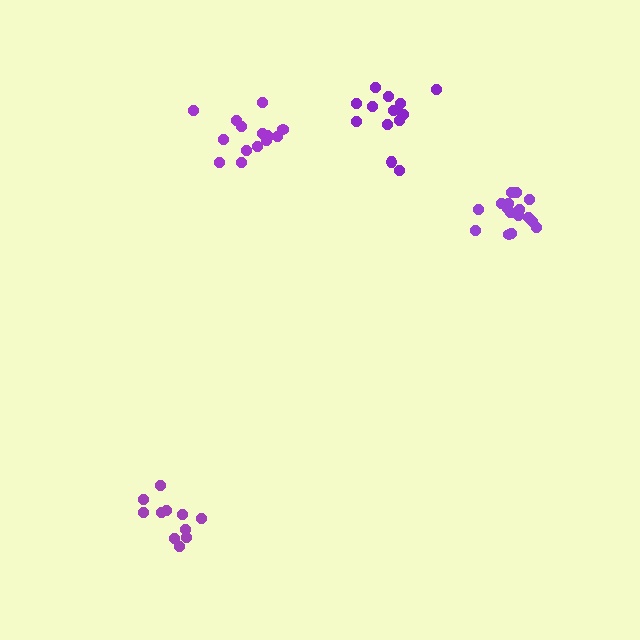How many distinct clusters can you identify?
There are 4 distinct clusters.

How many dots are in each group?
Group 1: 15 dots, Group 2: 16 dots, Group 3: 14 dots, Group 4: 11 dots (56 total).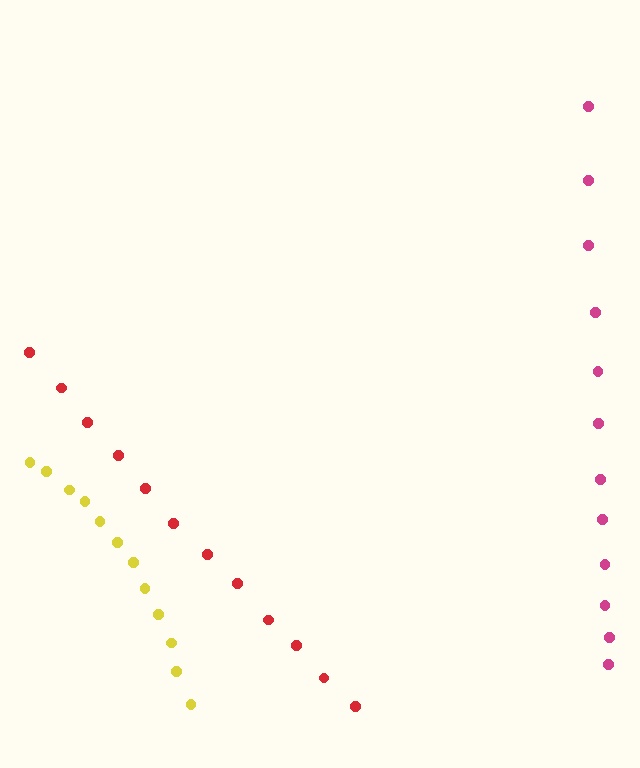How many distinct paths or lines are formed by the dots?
There are 3 distinct paths.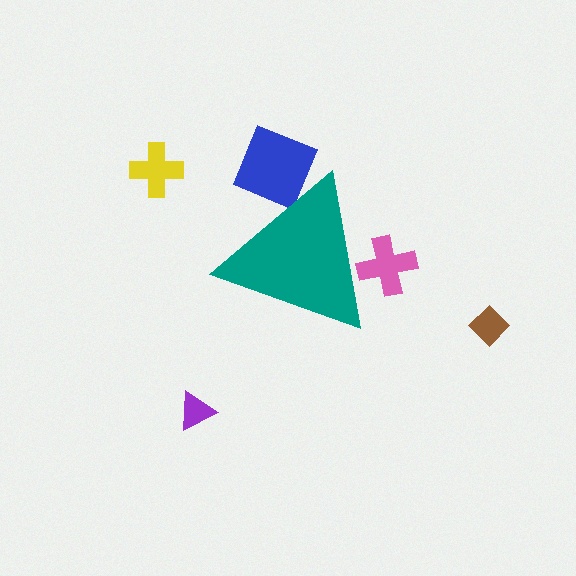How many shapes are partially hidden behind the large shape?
2 shapes are partially hidden.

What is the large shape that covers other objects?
A teal triangle.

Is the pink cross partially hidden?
Yes, the pink cross is partially hidden behind the teal triangle.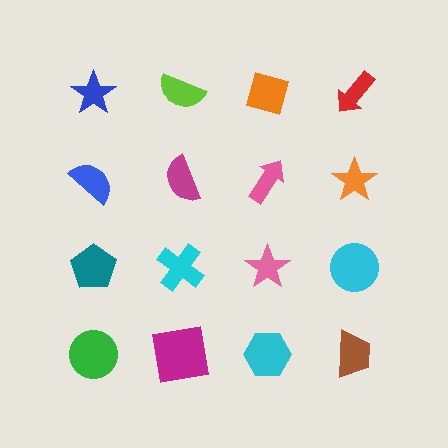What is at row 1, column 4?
A red arrow.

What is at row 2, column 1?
A blue semicircle.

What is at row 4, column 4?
A brown trapezoid.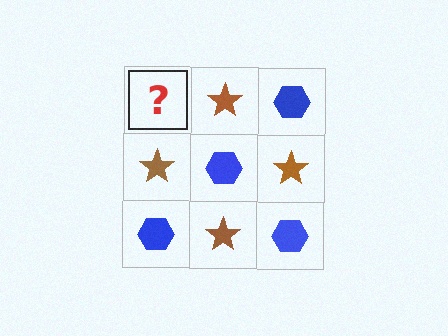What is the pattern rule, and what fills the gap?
The rule is that it alternates blue hexagon and brown star in a checkerboard pattern. The gap should be filled with a blue hexagon.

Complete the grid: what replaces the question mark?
The question mark should be replaced with a blue hexagon.